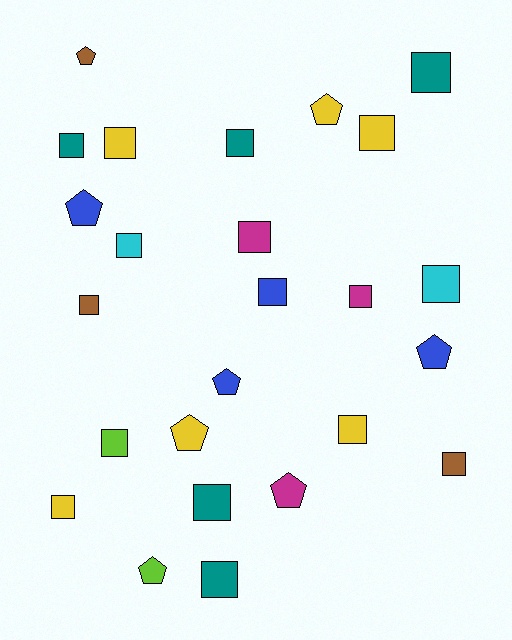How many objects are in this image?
There are 25 objects.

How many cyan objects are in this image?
There are 2 cyan objects.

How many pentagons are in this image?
There are 8 pentagons.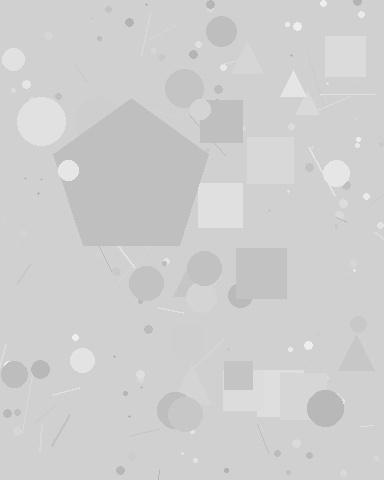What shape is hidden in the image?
A pentagon is hidden in the image.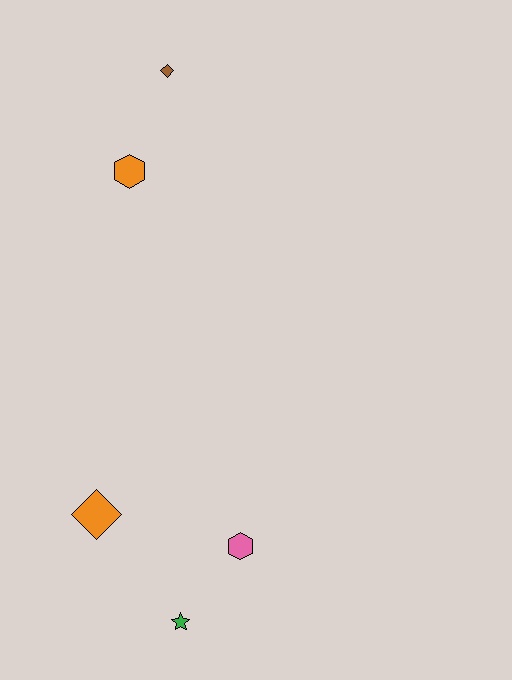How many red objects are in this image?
There are no red objects.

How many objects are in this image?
There are 5 objects.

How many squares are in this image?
There are no squares.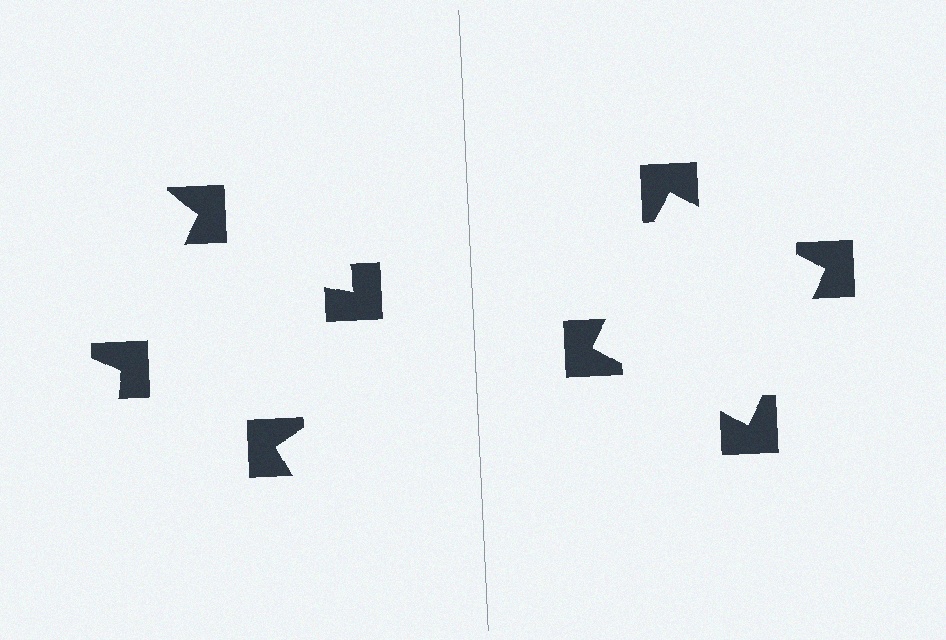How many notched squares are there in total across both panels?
8 — 4 on each side.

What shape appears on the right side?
An illusory square.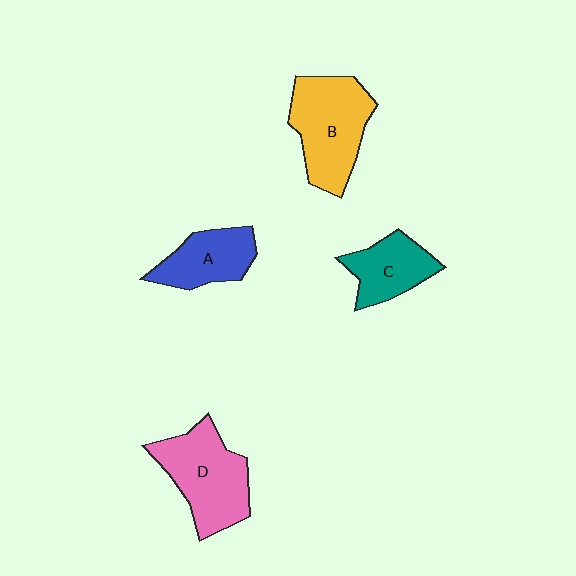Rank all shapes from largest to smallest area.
From largest to smallest: B (yellow), D (pink), A (blue), C (teal).